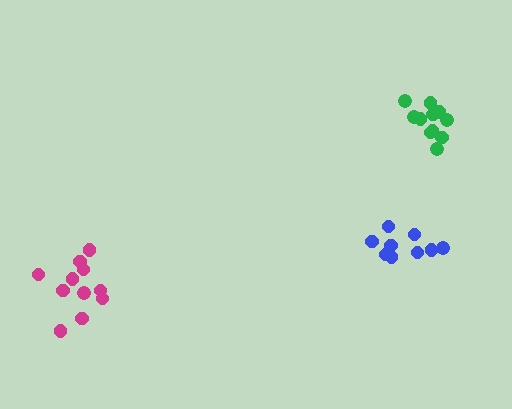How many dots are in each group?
Group 1: 11 dots, Group 2: 9 dots, Group 3: 11 dots (31 total).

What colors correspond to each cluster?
The clusters are colored: green, blue, magenta.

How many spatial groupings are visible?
There are 3 spatial groupings.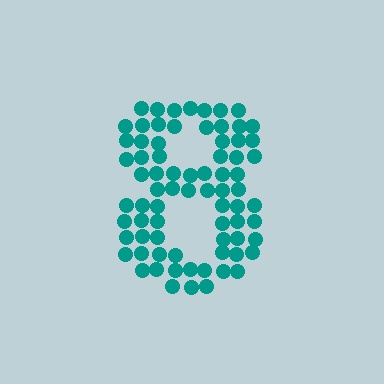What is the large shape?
The large shape is the digit 8.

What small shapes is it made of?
It is made of small circles.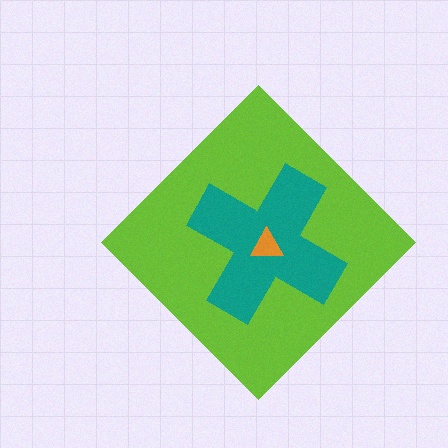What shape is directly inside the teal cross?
The orange triangle.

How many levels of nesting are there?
3.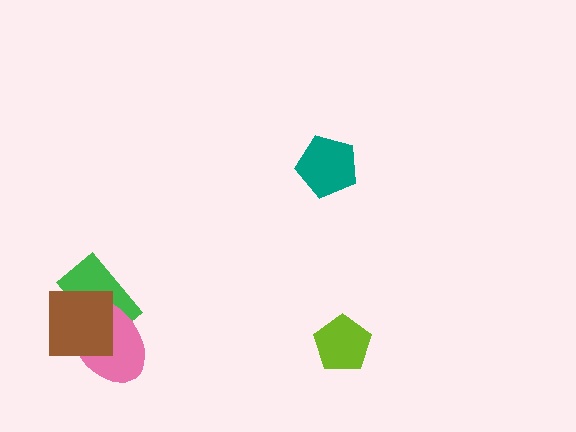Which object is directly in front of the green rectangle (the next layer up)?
The pink ellipse is directly in front of the green rectangle.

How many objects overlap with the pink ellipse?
2 objects overlap with the pink ellipse.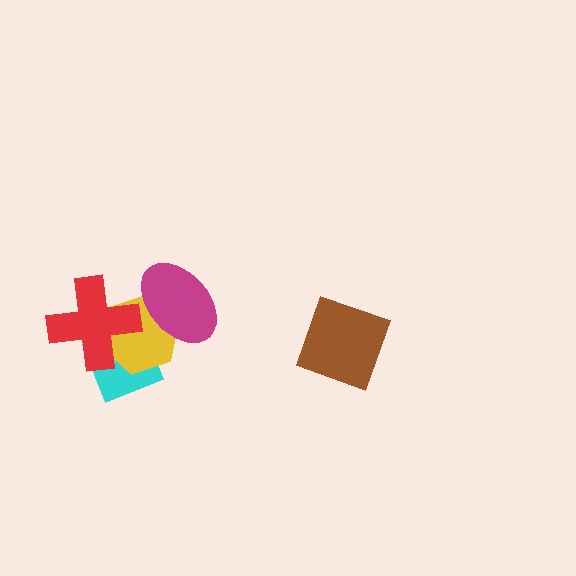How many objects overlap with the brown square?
0 objects overlap with the brown square.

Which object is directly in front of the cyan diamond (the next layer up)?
The yellow hexagon is directly in front of the cyan diamond.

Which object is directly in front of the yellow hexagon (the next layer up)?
The magenta ellipse is directly in front of the yellow hexagon.